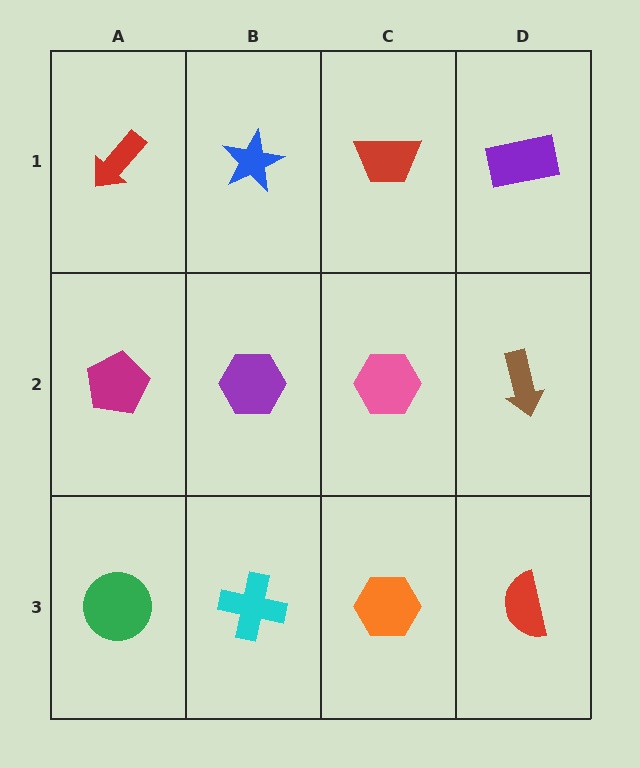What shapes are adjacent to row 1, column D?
A brown arrow (row 2, column D), a red trapezoid (row 1, column C).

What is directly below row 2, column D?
A red semicircle.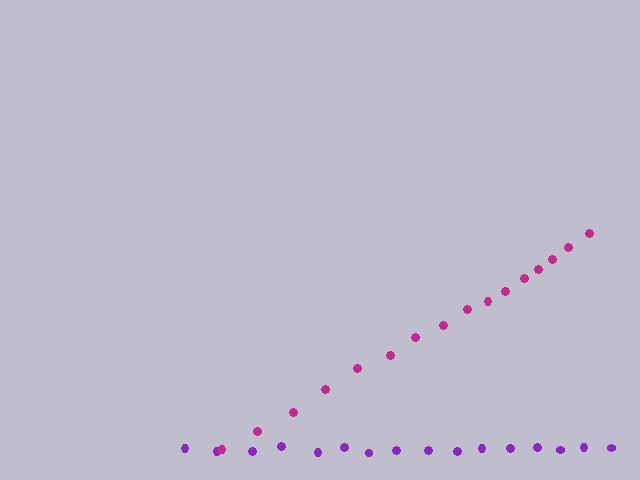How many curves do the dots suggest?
There are 2 distinct paths.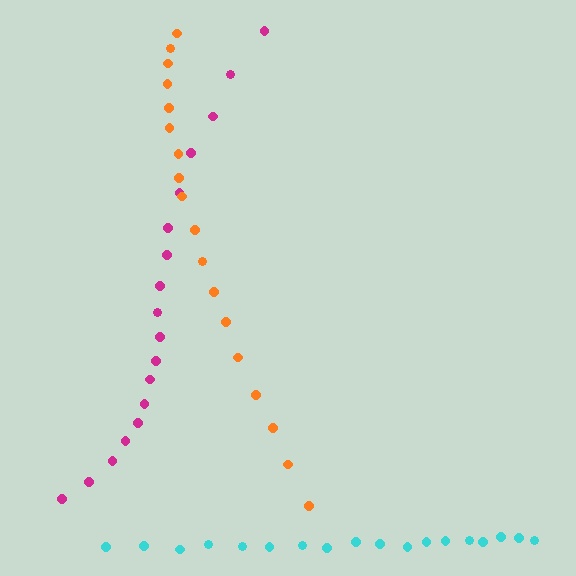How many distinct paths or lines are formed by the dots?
There are 3 distinct paths.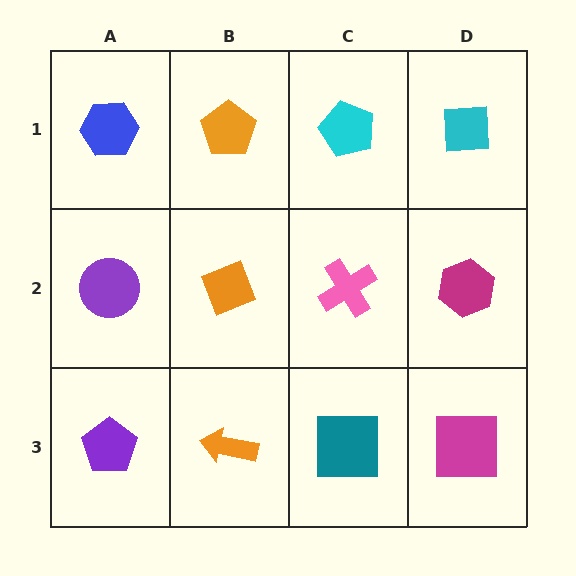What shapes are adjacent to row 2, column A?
A blue hexagon (row 1, column A), a purple pentagon (row 3, column A), an orange diamond (row 2, column B).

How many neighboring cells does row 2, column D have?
3.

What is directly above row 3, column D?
A magenta hexagon.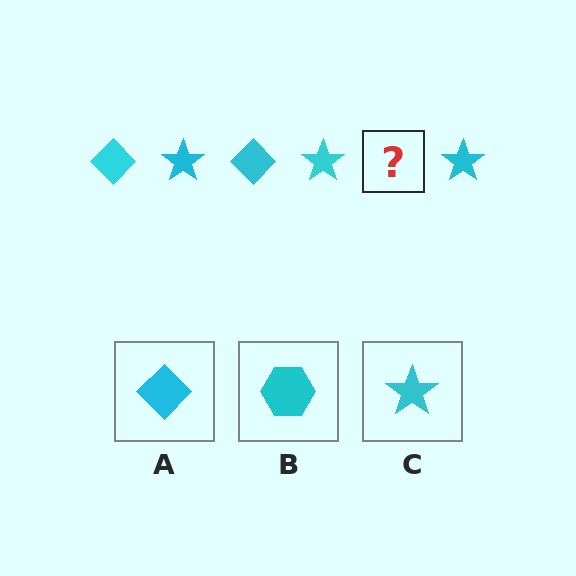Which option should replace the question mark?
Option A.